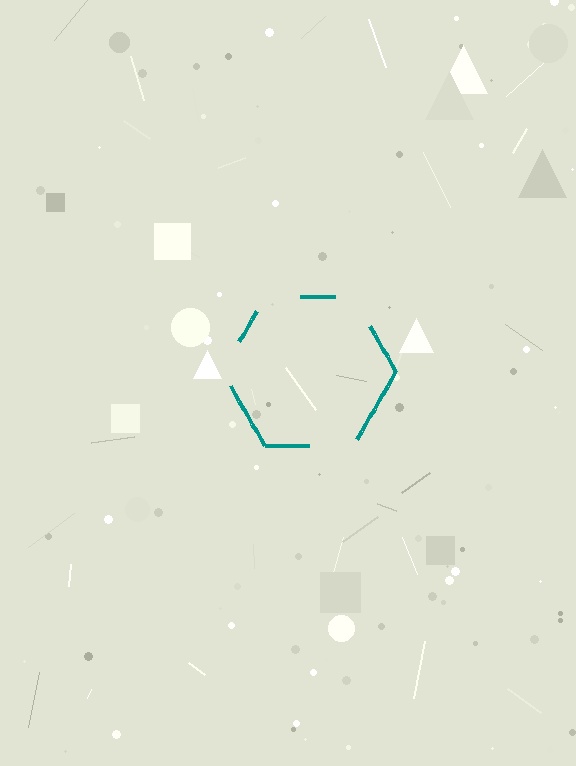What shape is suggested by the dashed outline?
The dashed outline suggests a hexagon.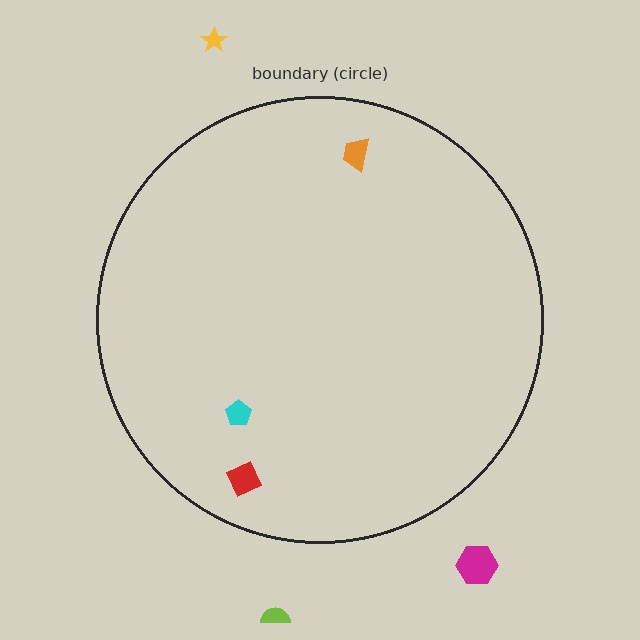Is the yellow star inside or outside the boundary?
Outside.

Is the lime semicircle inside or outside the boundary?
Outside.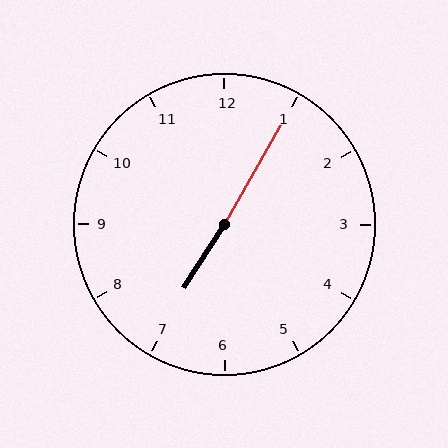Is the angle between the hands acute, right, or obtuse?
It is obtuse.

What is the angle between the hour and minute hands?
Approximately 178 degrees.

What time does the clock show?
7:05.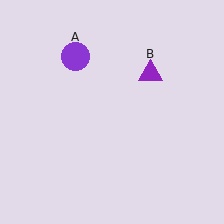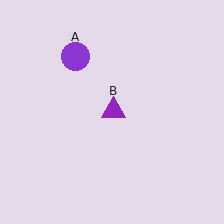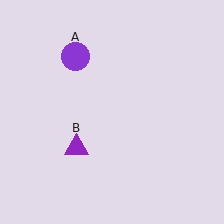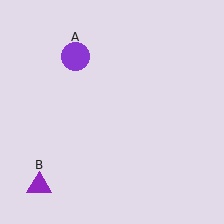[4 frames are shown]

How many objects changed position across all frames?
1 object changed position: purple triangle (object B).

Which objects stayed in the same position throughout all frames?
Purple circle (object A) remained stationary.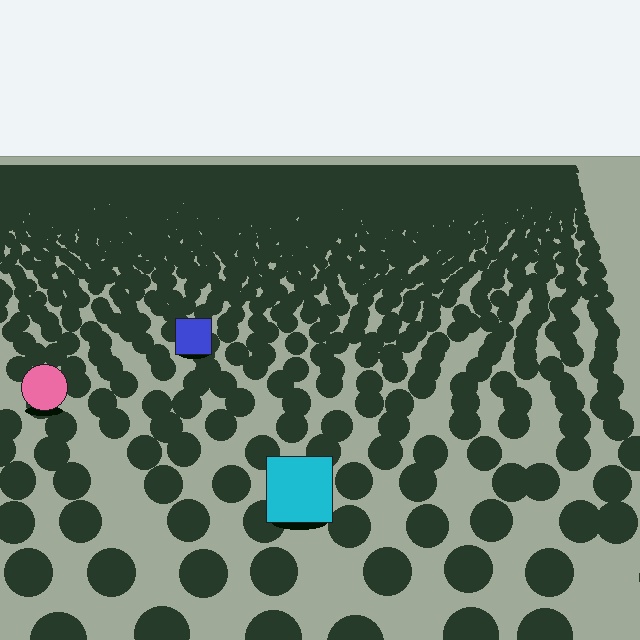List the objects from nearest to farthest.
From nearest to farthest: the cyan square, the pink circle, the blue square.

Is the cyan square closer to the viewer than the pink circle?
Yes. The cyan square is closer — you can tell from the texture gradient: the ground texture is coarser near it.